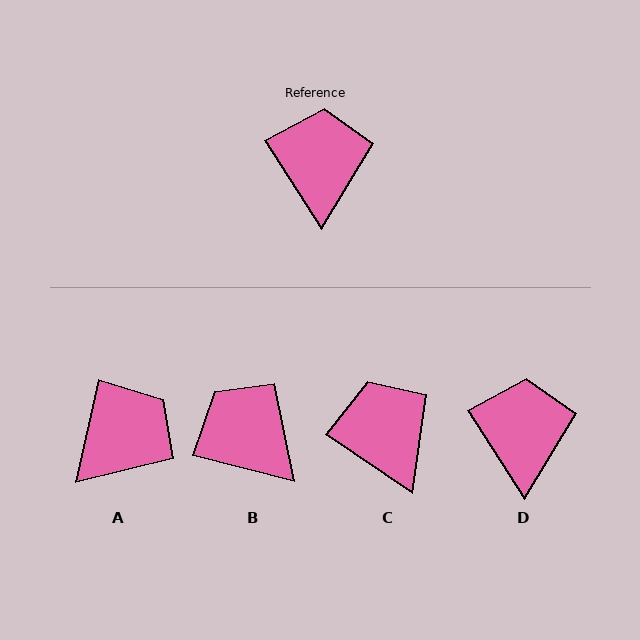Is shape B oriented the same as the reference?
No, it is off by about 43 degrees.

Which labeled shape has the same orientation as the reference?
D.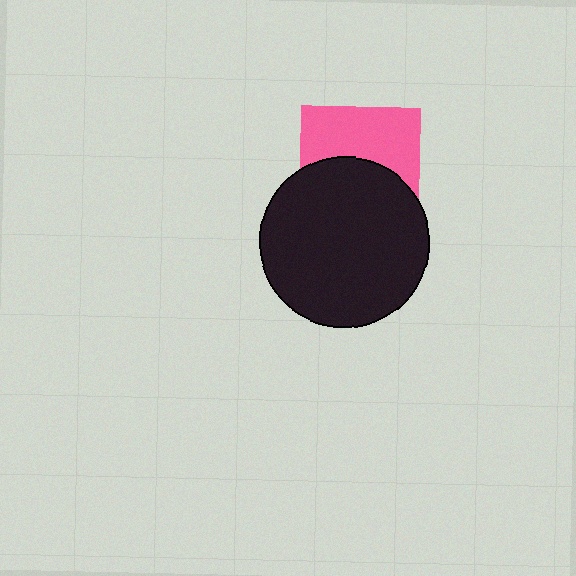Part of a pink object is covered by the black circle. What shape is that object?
It is a square.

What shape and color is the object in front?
The object in front is a black circle.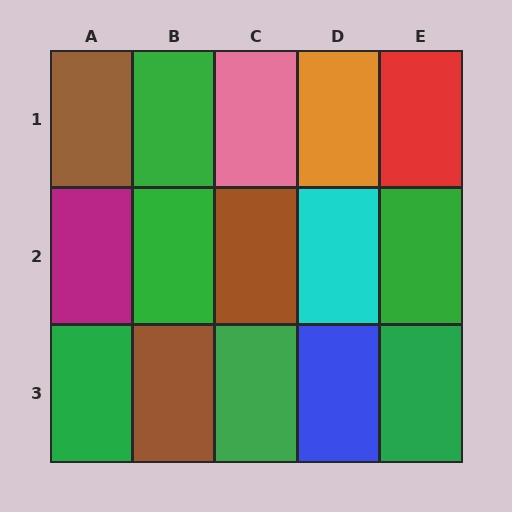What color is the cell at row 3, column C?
Green.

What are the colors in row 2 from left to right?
Magenta, green, brown, cyan, green.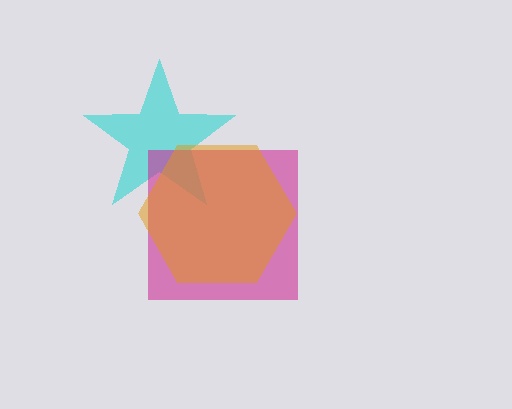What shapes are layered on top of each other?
The layered shapes are: a cyan star, a magenta square, an orange hexagon.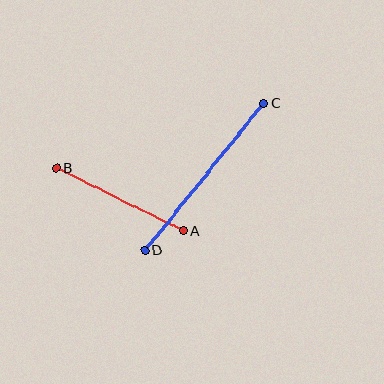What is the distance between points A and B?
The distance is approximately 141 pixels.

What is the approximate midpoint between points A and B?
The midpoint is at approximately (120, 200) pixels.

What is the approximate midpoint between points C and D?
The midpoint is at approximately (204, 177) pixels.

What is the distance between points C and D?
The distance is approximately 189 pixels.